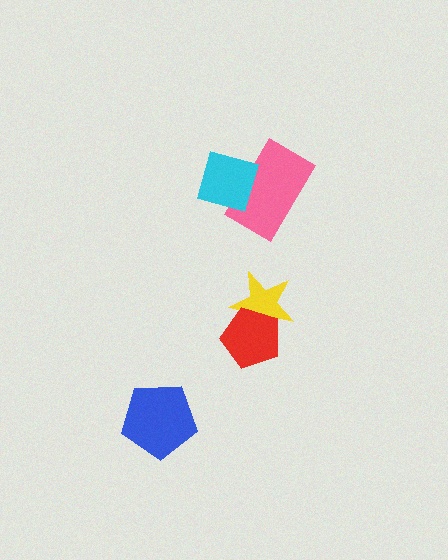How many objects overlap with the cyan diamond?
1 object overlaps with the cyan diamond.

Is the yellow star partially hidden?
Yes, it is partially covered by another shape.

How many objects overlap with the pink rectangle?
1 object overlaps with the pink rectangle.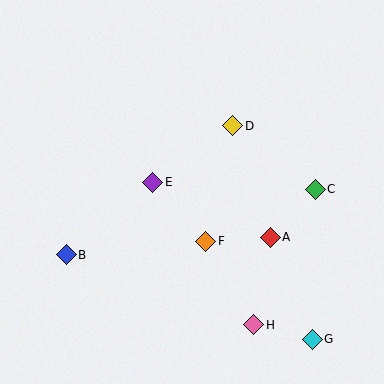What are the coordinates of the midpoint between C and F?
The midpoint between C and F is at (261, 215).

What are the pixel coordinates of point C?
Point C is at (315, 189).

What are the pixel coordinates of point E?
Point E is at (153, 182).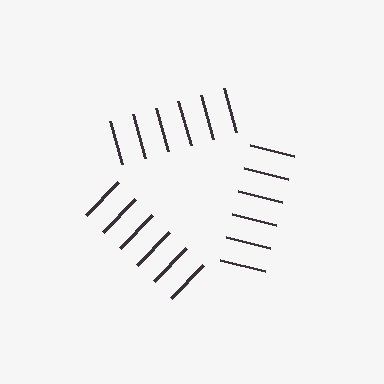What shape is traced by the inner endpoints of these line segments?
An illusory triangle — the line segments terminate on its edges but no continuous stroke is drawn.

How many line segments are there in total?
18 — 6 along each of the 3 edges.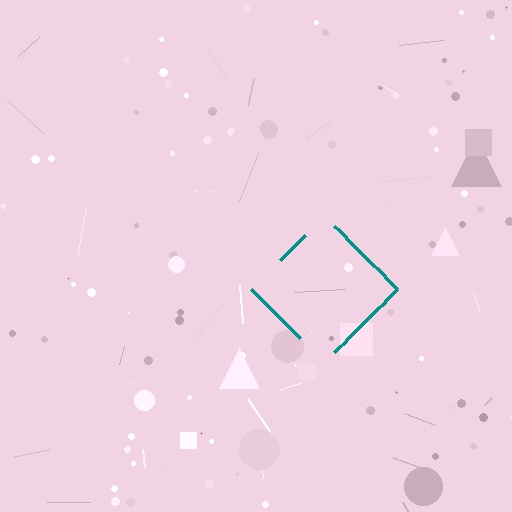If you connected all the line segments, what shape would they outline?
They would outline a diamond.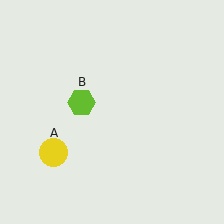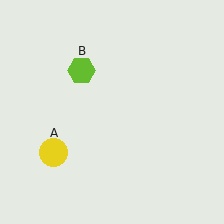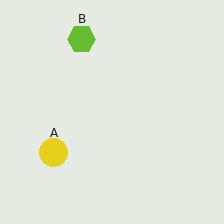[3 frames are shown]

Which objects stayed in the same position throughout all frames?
Yellow circle (object A) remained stationary.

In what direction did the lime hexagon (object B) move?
The lime hexagon (object B) moved up.